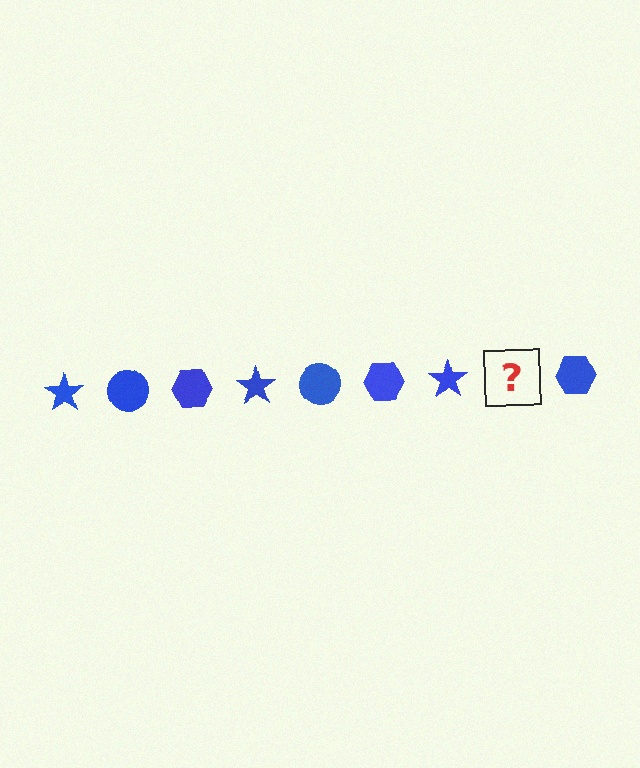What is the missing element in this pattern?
The missing element is a blue circle.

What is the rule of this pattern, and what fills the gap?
The rule is that the pattern cycles through star, circle, hexagon shapes in blue. The gap should be filled with a blue circle.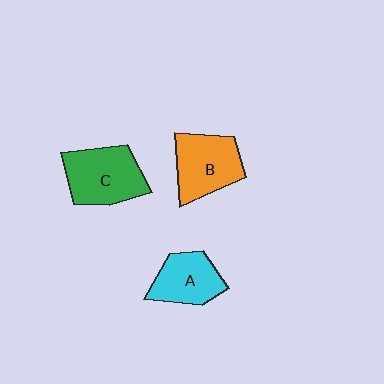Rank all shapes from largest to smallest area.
From largest to smallest: C (green), B (orange), A (cyan).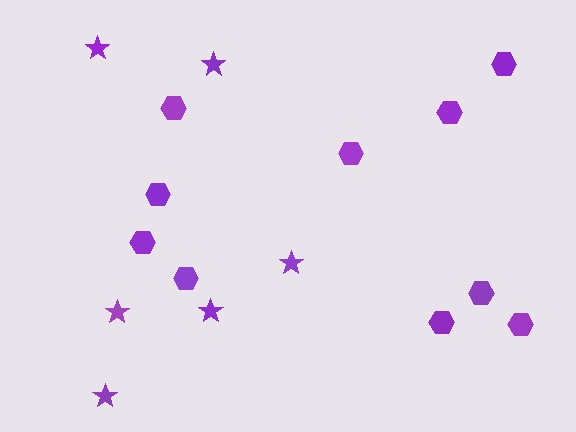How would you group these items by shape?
There are 2 groups: one group of hexagons (10) and one group of stars (6).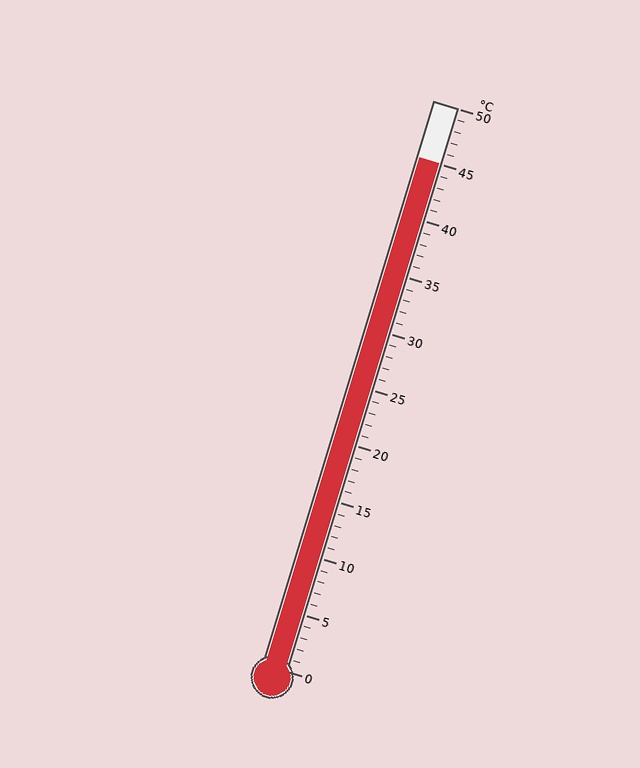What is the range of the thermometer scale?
The thermometer scale ranges from 0°C to 50°C.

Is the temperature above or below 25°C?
The temperature is above 25°C.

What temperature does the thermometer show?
The thermometer shows approximately 45°C.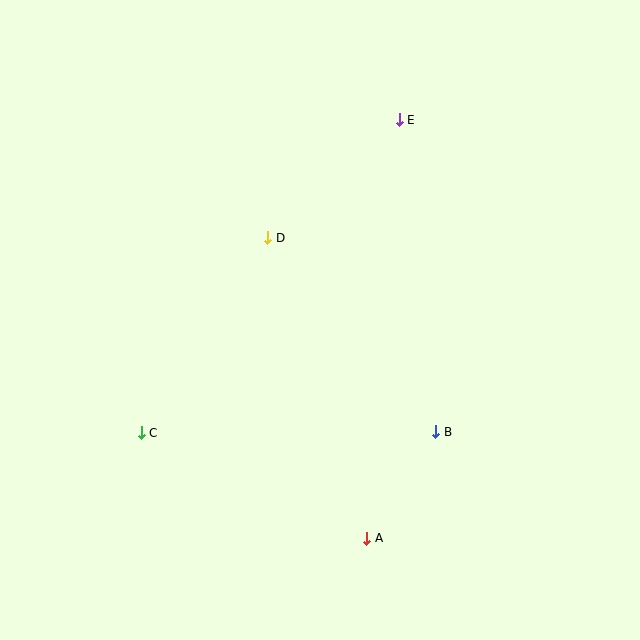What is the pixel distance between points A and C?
The distance between A and C is 249 pixels.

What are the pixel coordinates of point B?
Point B is at (436, 432).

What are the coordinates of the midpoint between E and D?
The midpoint between E and D is at (333, 179).